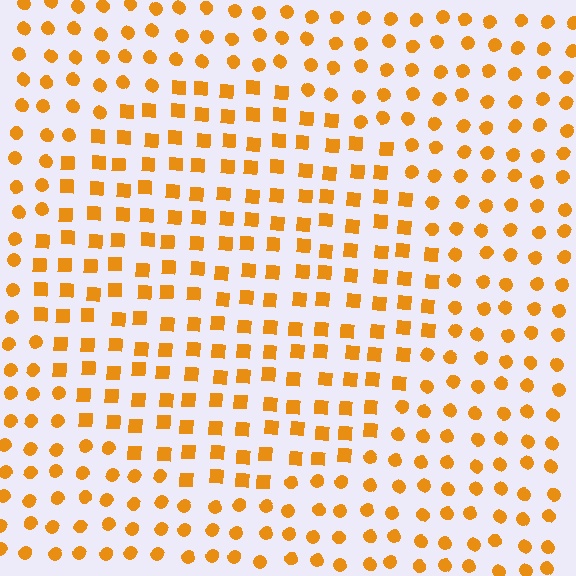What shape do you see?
I see a circle.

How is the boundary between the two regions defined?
The boundary is defined by a change in element shape: squares inside vs. circles outside. All elements share the same color and spacing.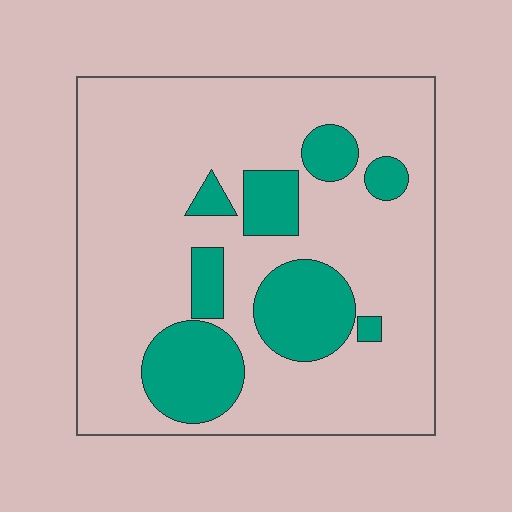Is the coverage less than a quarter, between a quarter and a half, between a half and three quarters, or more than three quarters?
Less than a quarter.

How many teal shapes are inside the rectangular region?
8.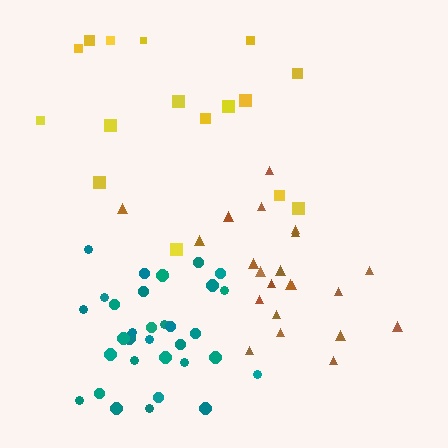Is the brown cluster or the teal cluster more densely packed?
Teal.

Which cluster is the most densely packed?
Teal.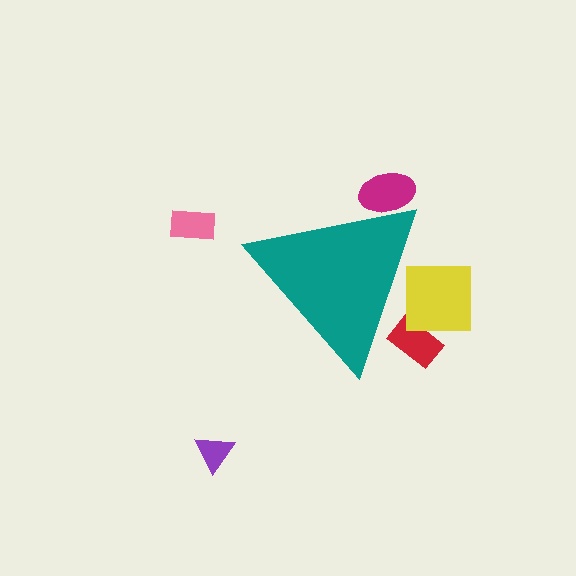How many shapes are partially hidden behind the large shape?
3 shapes are partially hidden.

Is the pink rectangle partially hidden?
No, the pink rectangle is fully visible.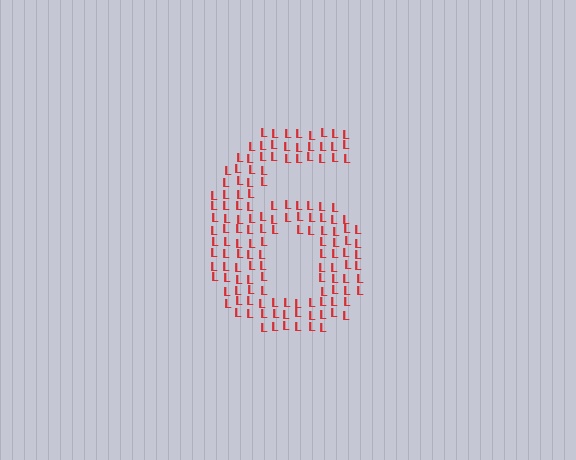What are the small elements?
The small elements are letter L's.